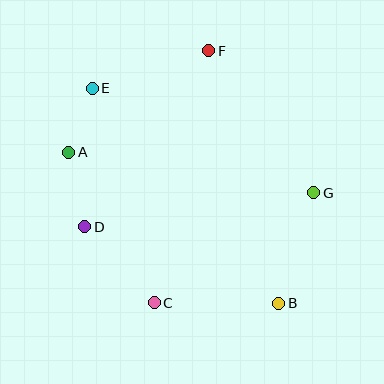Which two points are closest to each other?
Points A and E are closest to each other.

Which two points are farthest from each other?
Points B and E are farthest from each other.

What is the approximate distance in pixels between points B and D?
The distance between B and D is approximately 209 pixels.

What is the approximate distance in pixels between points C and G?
The distance between C and G is approximately 194 pixels.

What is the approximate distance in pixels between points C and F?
The distance between C and F is approximately 258 pixels.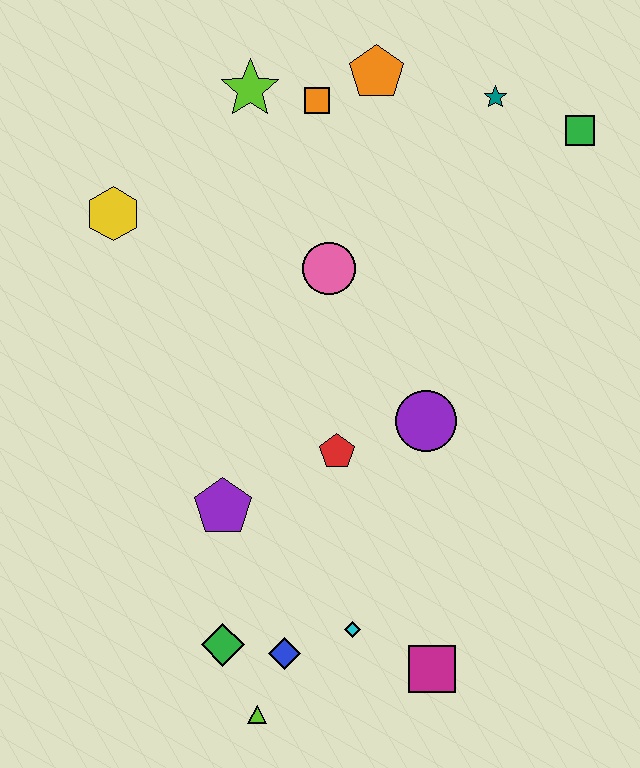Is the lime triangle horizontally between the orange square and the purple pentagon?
Yes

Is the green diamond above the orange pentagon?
No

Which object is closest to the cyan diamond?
The blue diamond is closest to the cyan diamond.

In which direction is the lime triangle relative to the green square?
The lime triangle is below the green square.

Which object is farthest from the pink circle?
The lime triangle is farthest from the pink circle.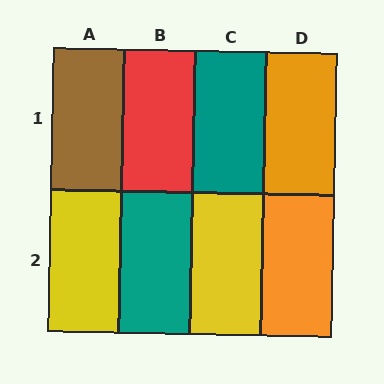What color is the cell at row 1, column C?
Teal.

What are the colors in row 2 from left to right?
Yellow, teal, yellow, orange.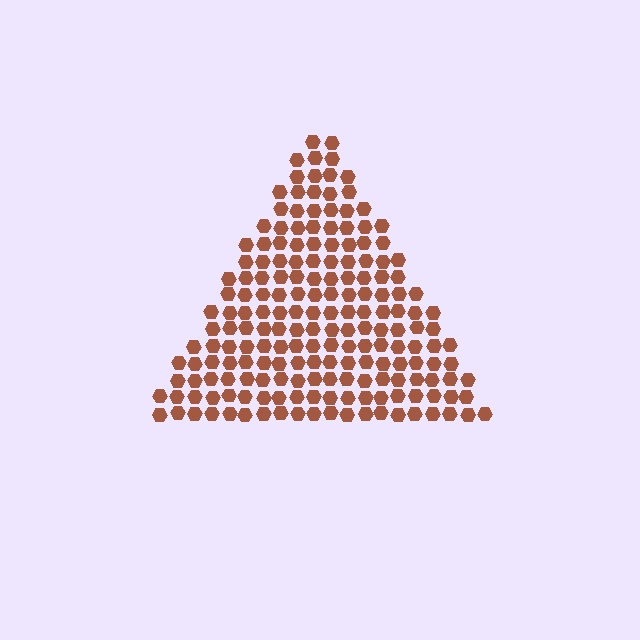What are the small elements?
The small elements are hexagons.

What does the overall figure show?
The overall figure shows a triangle.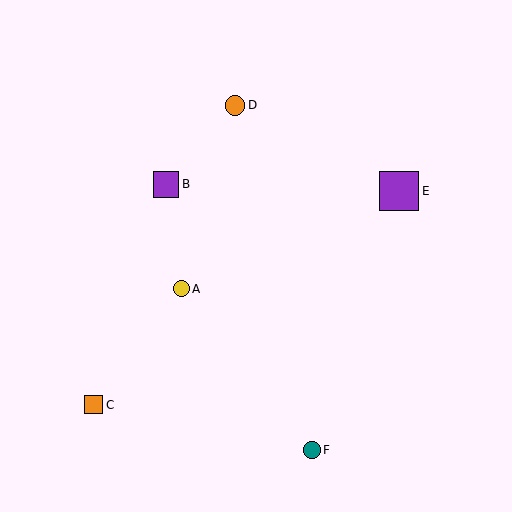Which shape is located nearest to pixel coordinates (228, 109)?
The orange circle (labeled D) at (235, 105) is nearest to that location.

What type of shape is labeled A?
Shape A is a yellow circle.